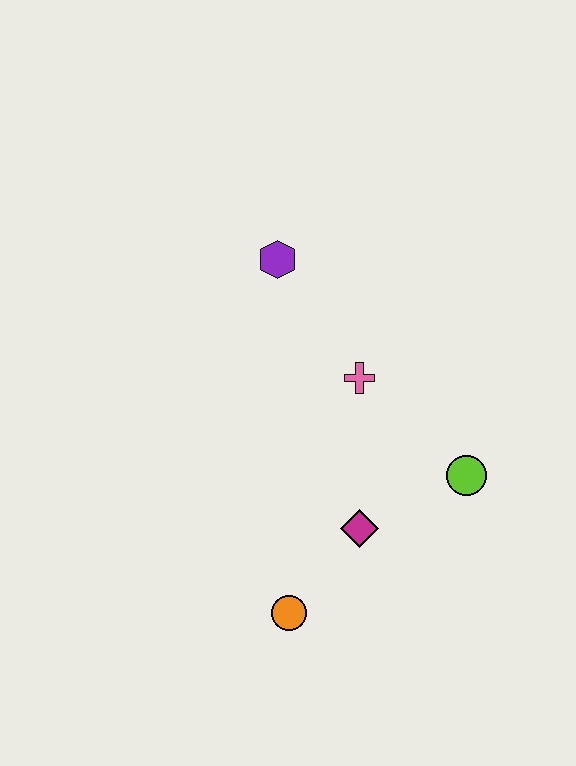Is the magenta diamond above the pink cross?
No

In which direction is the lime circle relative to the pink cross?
The lime circle is to the right of the pink cross.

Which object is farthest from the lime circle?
The purple hexagon is farthest from the lime circle.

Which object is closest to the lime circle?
The magenta diamond is closest to the lime circle.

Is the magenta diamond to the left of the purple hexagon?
No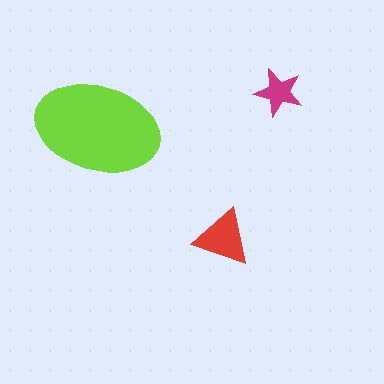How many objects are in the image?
There are 3 objects in the image.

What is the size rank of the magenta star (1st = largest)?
3rd.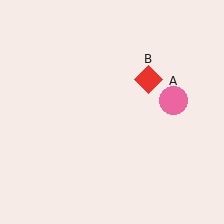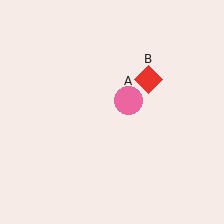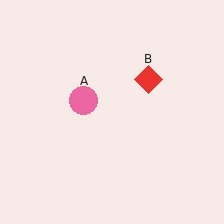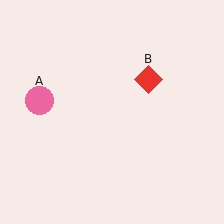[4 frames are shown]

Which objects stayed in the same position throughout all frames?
Red diamond (object B) remained stationary.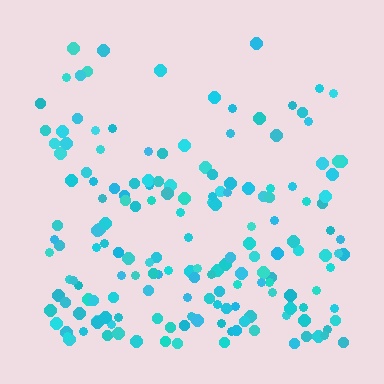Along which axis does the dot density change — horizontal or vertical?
Vertical.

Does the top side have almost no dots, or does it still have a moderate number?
Still a moderate number, just noticeably fewer than the bottom.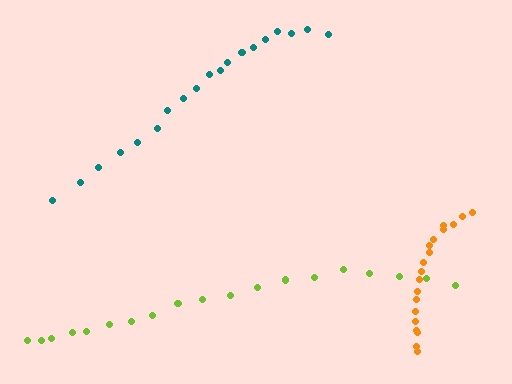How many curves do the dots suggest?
There are 3 distinct paths.